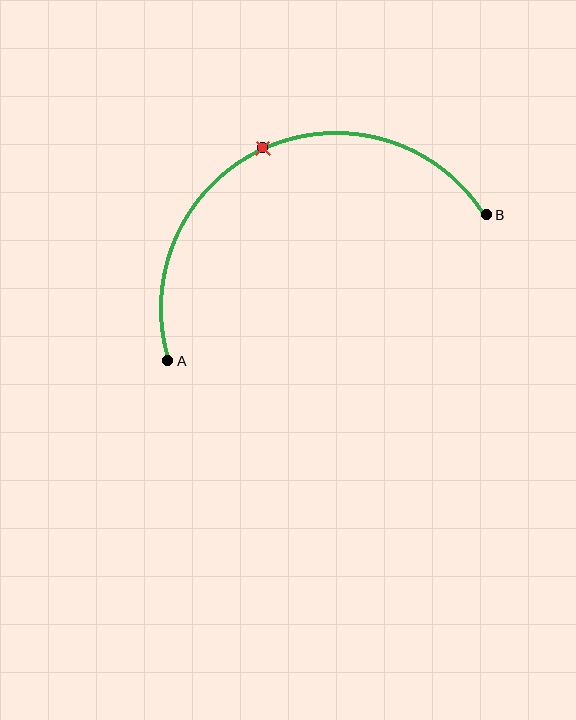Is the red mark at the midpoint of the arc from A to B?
Yes. The red mark lies on the arc at equal arc-length from both A and B — it is the arc midpoint.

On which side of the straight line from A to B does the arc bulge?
The arc bulges above the straight line connecting A and B.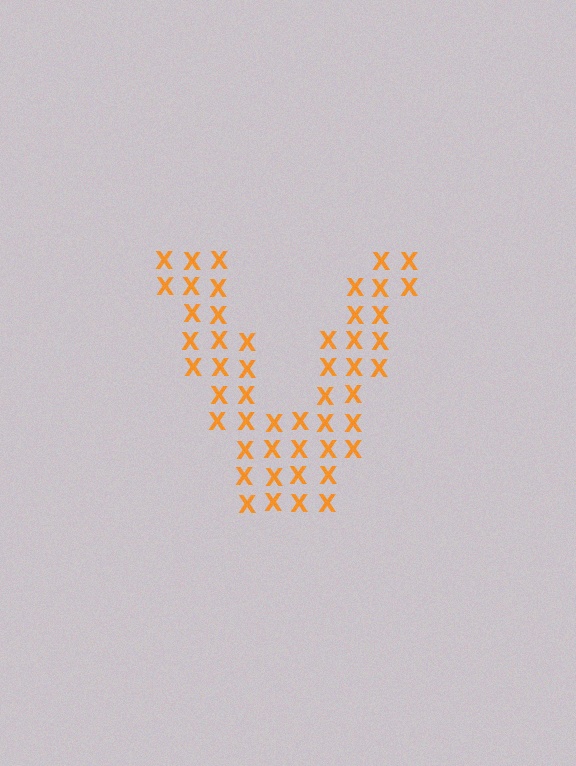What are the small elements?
The small elements are letter X's.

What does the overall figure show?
The overall figure shows the letter V.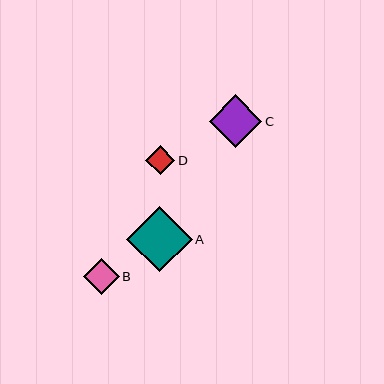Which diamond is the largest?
Diamond A is the largest with a size of approximately 65 pixels.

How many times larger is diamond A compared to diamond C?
Diamond A is approximately 1.2 times the size of diamond C.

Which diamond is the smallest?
Diamond D is the smallest with a size of approximately 30 pixels.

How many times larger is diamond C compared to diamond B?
Diamond C is approximately 1.5 times the size of diamond B.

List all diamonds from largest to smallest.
From largest to smallest: A, C, B, D.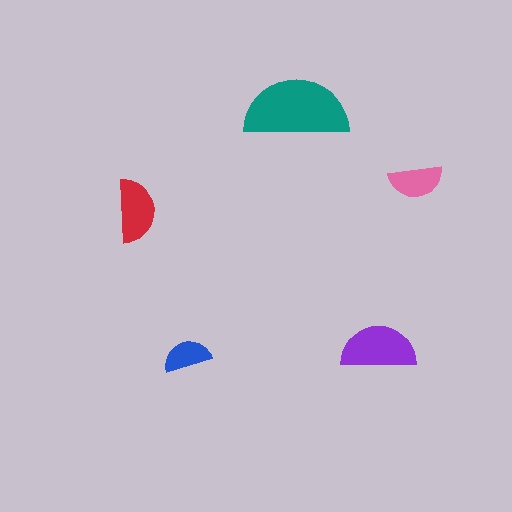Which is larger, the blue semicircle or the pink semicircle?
The pink one.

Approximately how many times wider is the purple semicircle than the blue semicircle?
About 1.5 times wider.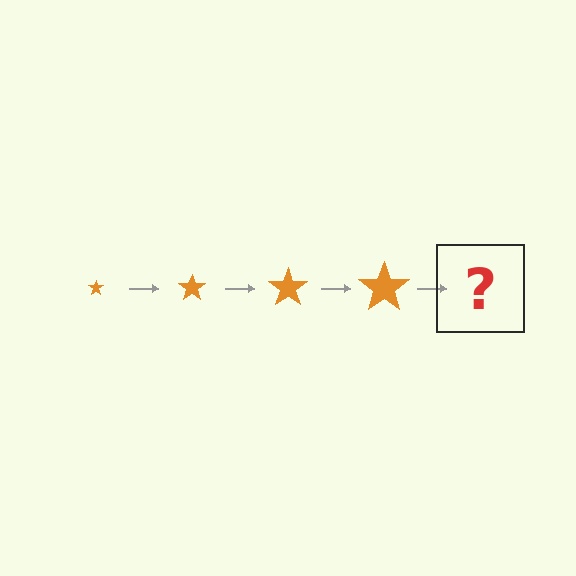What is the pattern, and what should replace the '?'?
The pattern is that the star gets progressively larger each step. The '?' should be an orange star, larger than the previous one.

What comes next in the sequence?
The next element should be an orange star, larger than the previous one.